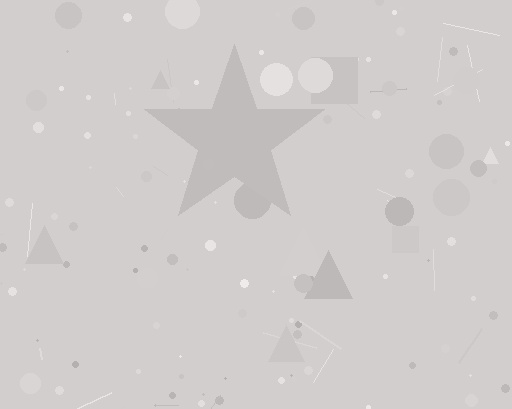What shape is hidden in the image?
A star is hidden in the image.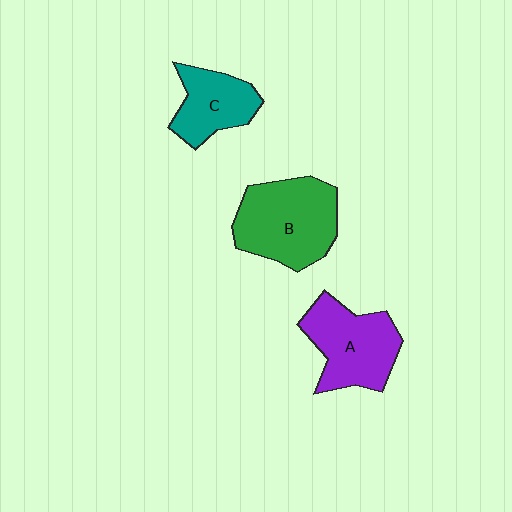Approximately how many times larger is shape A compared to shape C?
Approximately 1.4 times.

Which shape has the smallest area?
Shape C (teal).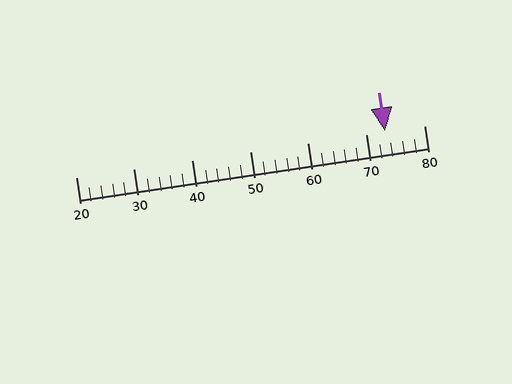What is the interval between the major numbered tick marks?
The major tick marks are spaced 10 units apart.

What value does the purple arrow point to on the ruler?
The purple arrow points to approximately 73.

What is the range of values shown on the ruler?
The ruler shows values from 20 to 80.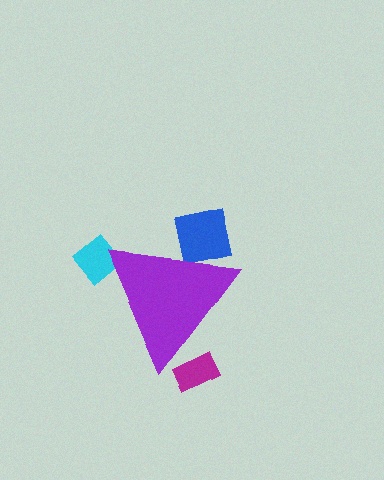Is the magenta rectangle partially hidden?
Yes, the magenta rectangle is partially hidden behind the purple triangle.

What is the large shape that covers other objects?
A purple triangle.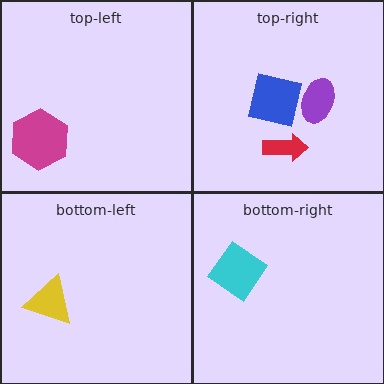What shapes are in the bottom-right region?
The cyan diamond.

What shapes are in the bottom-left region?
The yellow triangle.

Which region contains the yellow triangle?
The bottom-left region.